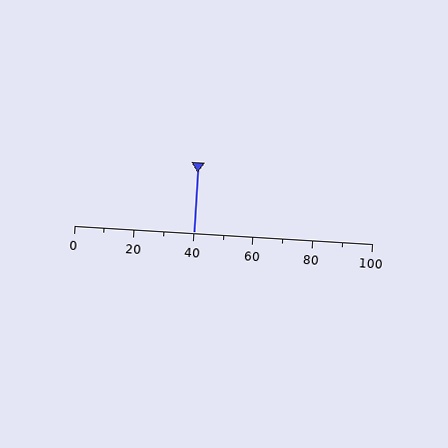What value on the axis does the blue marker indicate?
The marker indicates approximately 40.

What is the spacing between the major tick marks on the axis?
The major ticks are spaced 20 apart.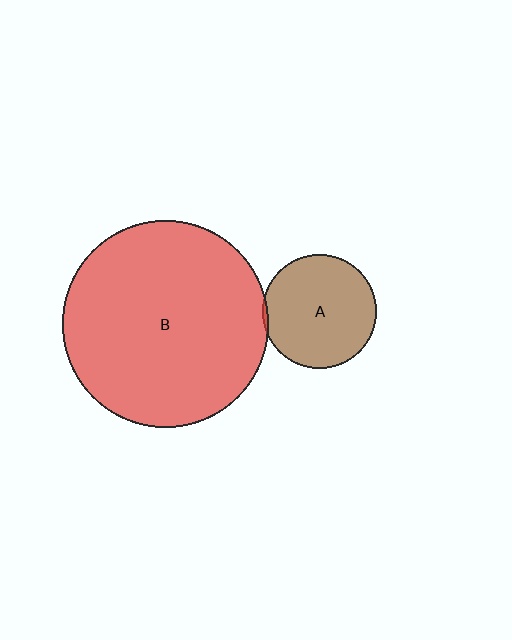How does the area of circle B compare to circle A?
Approximately 3.3 times.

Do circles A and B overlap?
Yes.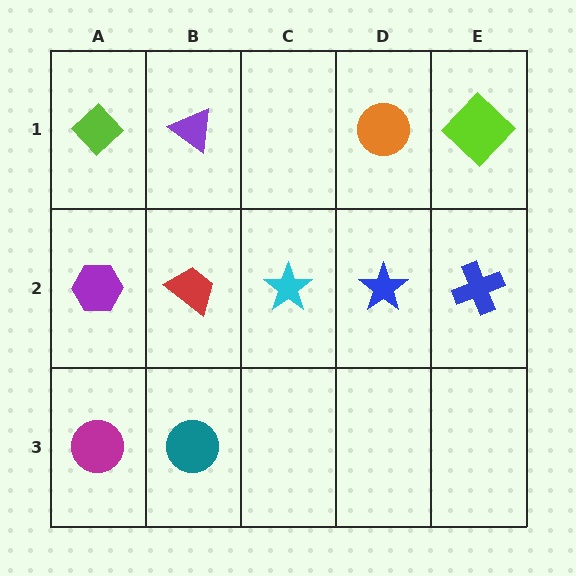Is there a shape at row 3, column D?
No, that cell is empty.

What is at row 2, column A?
A purple hexagon.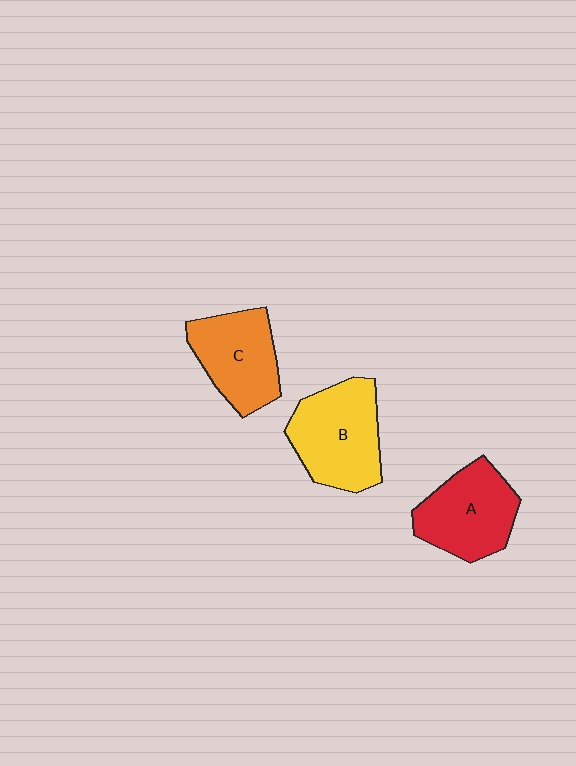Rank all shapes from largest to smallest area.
From largest to smallest: B (yellow), A (red), C (orange).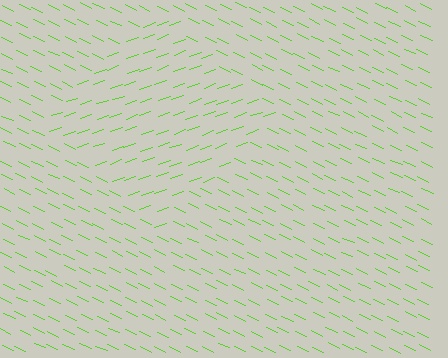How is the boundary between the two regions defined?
The boundary is defined purely by a change in line orientation (approximately 45 degrees difference). All lines are the same color and thickness.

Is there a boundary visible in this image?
Yes, there is a texture boundary formed by a change in line orientation.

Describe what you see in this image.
The image is filled with small lime line segments. A diamond region in the image has lines oriented differently from the surrounding lines, creating a visible texture boundary.